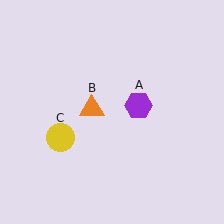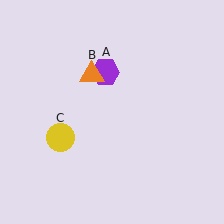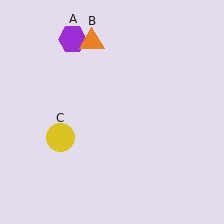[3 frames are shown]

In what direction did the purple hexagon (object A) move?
The purple hexagon (object A) moved up and to the left.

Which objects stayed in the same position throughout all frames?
Yellow circle (object C) remained stationary.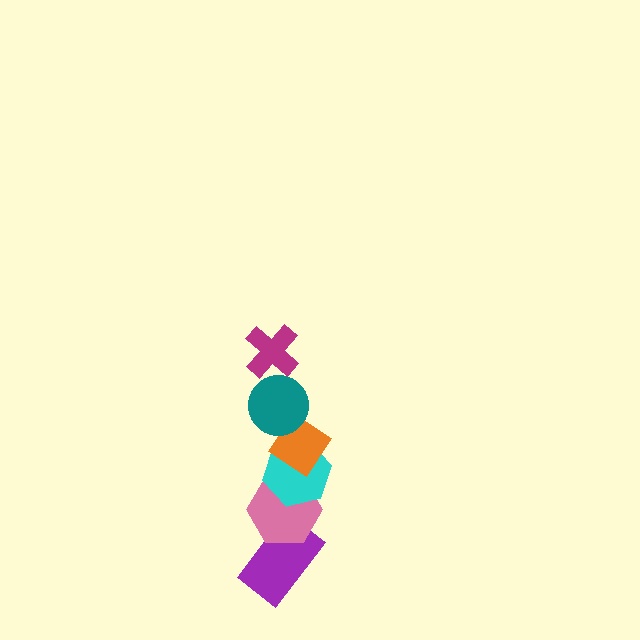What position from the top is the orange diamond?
The orange diamond is 3rd from the top.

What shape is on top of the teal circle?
The magenta cross is on top of the teal circle.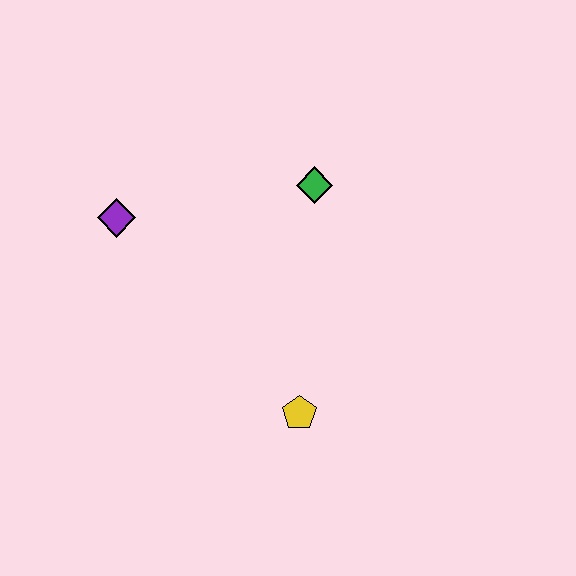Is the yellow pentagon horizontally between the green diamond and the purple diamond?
Yes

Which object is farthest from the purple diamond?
The yellow pentagon is farthest from the purple diamond.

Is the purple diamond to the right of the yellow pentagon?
No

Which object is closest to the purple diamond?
The green diamond is closest to the purple diamond.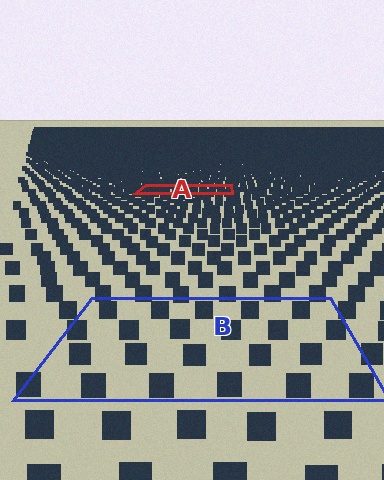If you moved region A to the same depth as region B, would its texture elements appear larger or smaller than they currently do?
They would appear larger. At a closer depth, the same texture elements are projected at a bigger on-screen size.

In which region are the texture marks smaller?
The texture marks are smaller in region A, because it is farther away.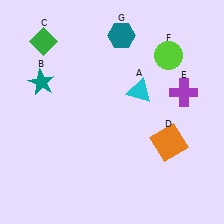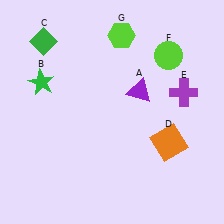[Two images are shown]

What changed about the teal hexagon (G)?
In Image 1, G is teal. In Image 2, it changed to lime.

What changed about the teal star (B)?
In Image 1, B is teal. In Image 2, it changed to green.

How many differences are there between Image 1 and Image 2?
There are 3 differences between the two images.